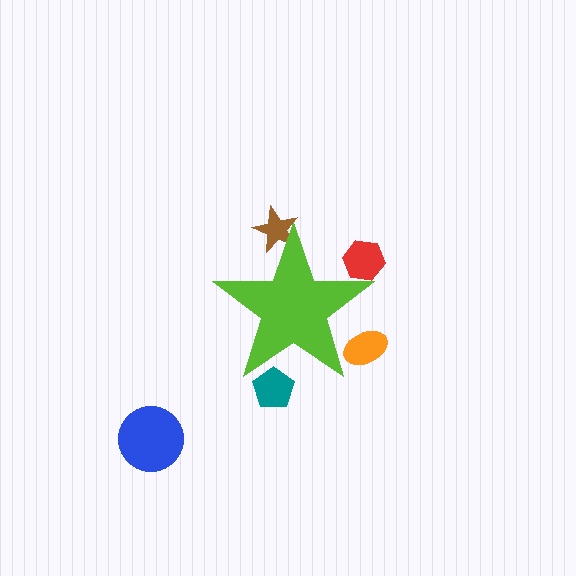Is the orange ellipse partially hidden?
Yes, the orange ellipse is partially hidden behind the lime star.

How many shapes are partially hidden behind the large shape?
4 shapes are partially hidden.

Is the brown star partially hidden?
Yes, the brown star is partially hidden behind the lime star.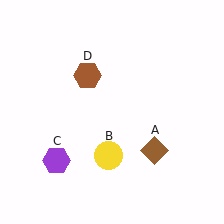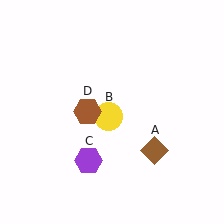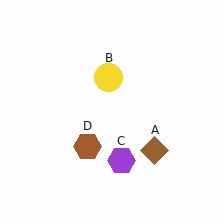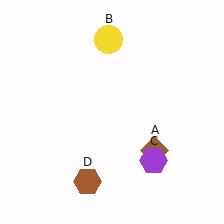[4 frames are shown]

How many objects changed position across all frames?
3 objects changed position: yellow circle (object B), purple hexagon (object C), brown hexagon (object D).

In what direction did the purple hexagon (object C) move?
The purple hexagon (object C) moved right.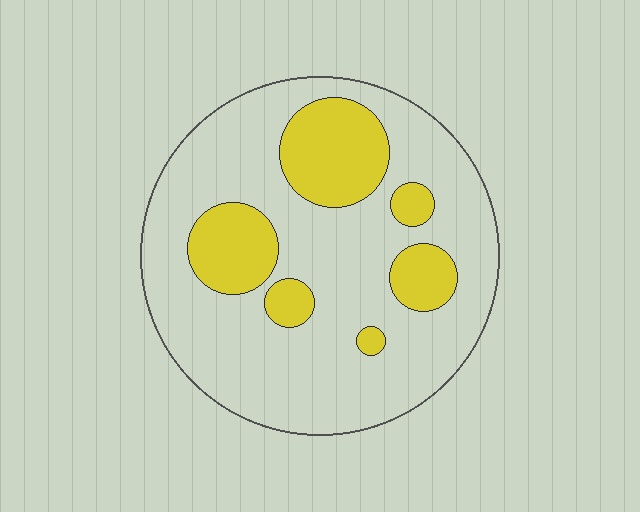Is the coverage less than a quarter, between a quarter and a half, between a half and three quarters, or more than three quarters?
Less than a quarter.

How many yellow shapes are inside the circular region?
6.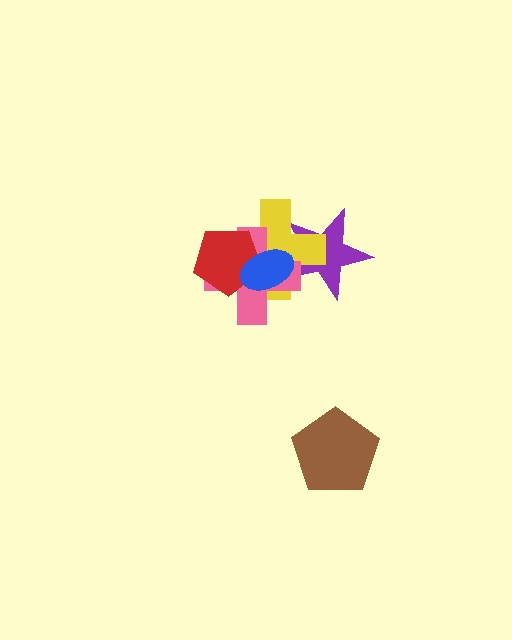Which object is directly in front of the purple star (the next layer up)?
The yellow cross is directly in front of the purple star.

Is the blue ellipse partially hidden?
No, no other shape covers it.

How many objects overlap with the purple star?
3 objects overlap with the purple star.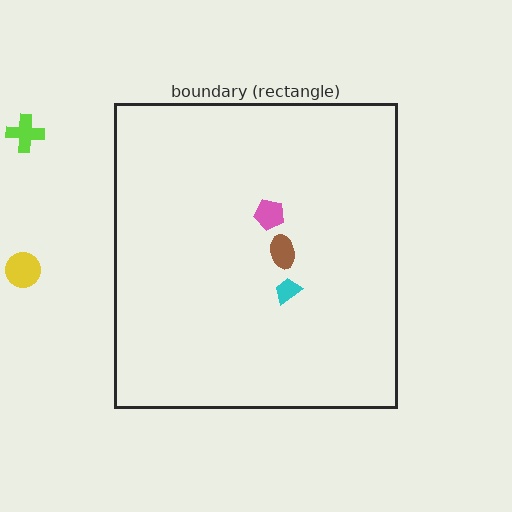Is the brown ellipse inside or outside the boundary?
Inside.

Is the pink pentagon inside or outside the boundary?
Inside.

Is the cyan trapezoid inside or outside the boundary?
Inside.